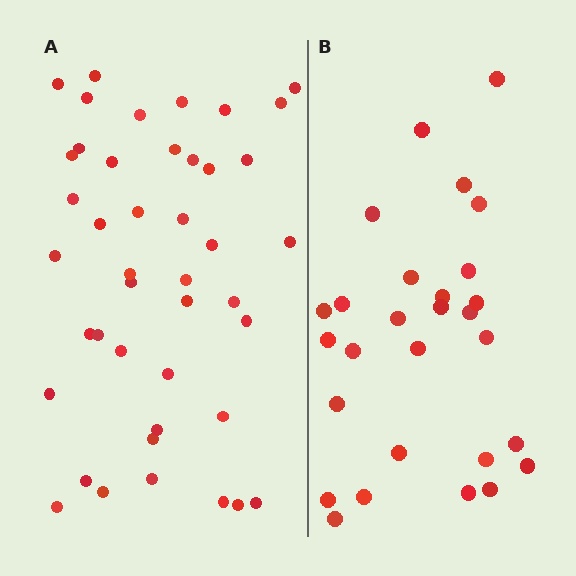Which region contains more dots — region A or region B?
Region A (the left region) has more dots.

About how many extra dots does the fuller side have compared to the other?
Region A has approximately 15 more dots than region B.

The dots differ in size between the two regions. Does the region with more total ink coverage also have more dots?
No. Region B has more total ink coverage because its dots are larger, but region A actually contains more individual dots. Total area can be misleading — the number of items is what matters here.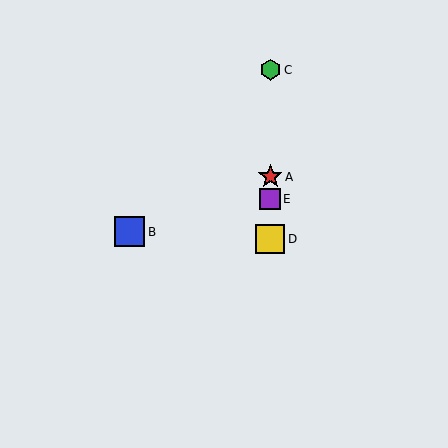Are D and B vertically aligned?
No, D is at x≈270 and B is at x≈130.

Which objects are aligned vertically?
Objects A, C, D, E are aligned vertically.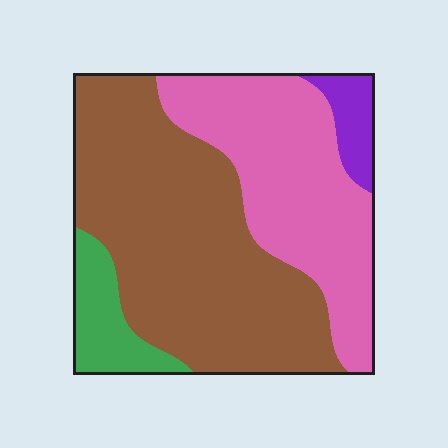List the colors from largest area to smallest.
From largest to smallest: brown, pink, green, purple.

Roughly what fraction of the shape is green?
Green takes up about one tenth (1/10) of the shape.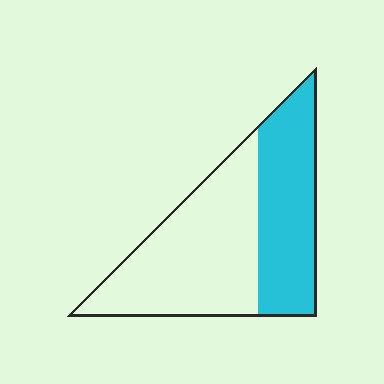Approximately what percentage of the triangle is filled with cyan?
Approximately 40%.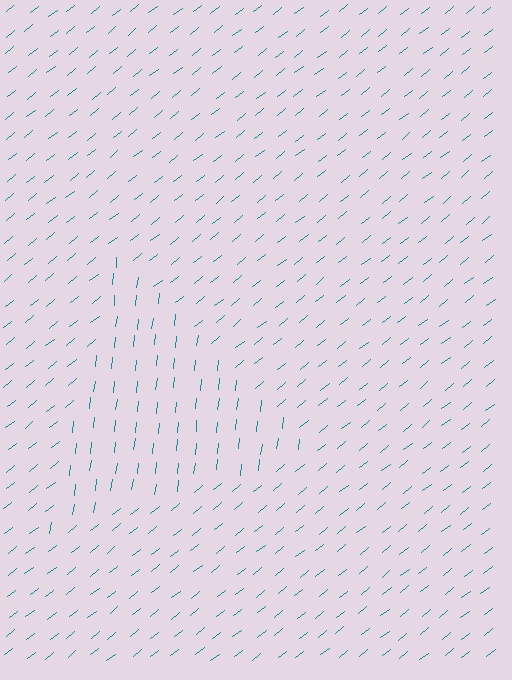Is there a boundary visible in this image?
Yes, there is a texture boundary formed by a change in line orientation.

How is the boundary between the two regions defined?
The boundary is defined purely by a change in line orientation (approximately 45 degrees difference). All lines are the same color and thickness.